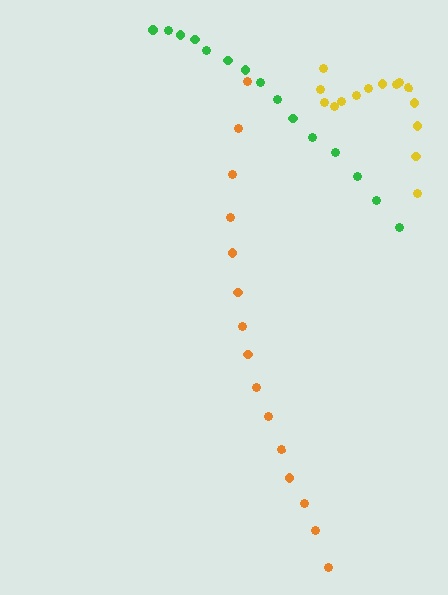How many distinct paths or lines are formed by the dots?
There are 3 distinct paths.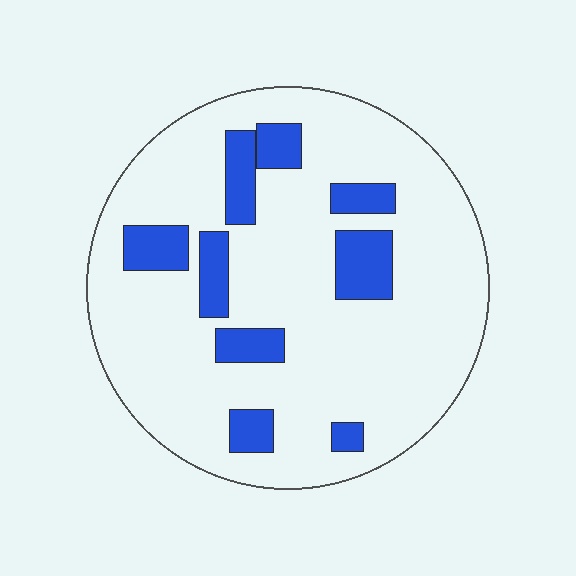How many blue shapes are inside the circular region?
9.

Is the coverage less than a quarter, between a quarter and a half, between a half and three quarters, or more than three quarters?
Less than a quarter.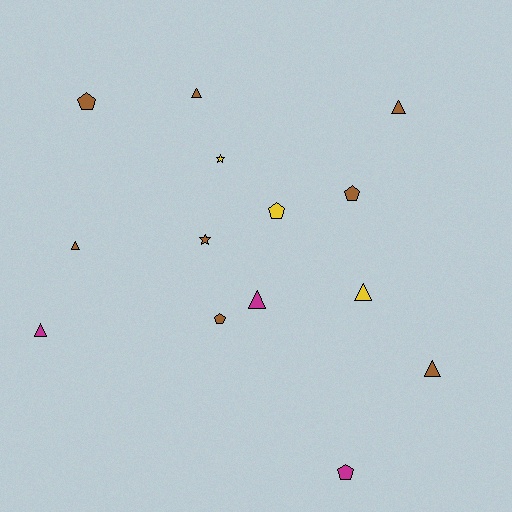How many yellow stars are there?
There is 1 yellow star.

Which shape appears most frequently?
Triangle, with 7 objects.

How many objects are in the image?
There are 14 objects.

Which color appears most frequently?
Brown, with 8 objects.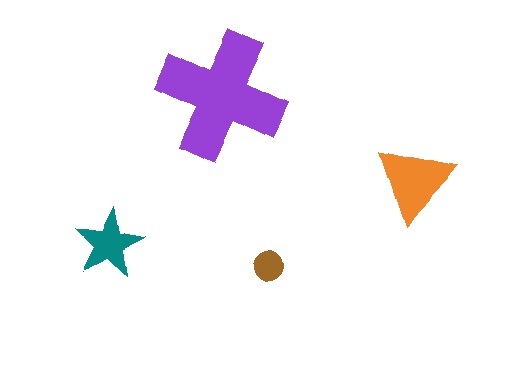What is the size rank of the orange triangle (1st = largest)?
2nd.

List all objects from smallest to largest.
The brown circle, the teal star, the orange triangle, the purple cross.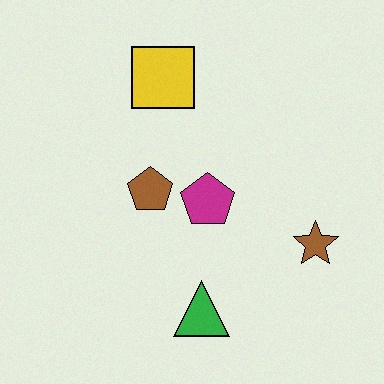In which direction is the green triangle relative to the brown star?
The green triangle is to the left of the brown star.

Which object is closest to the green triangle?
The magenta pentagon is closest to the green triangle.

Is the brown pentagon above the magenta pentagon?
Yes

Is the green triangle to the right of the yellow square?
Yes